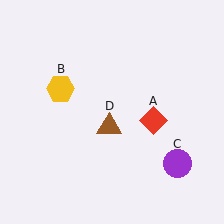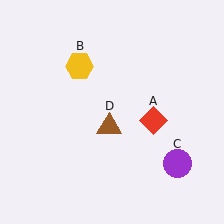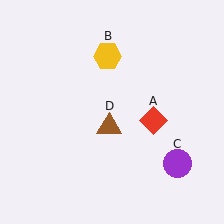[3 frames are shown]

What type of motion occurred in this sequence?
The yellow hexagon (object B) rotated clockwise around the center of the scene.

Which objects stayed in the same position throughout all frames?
Red diamond (object A) and purple circle (object C) and brown triangle (object D) remained stationary.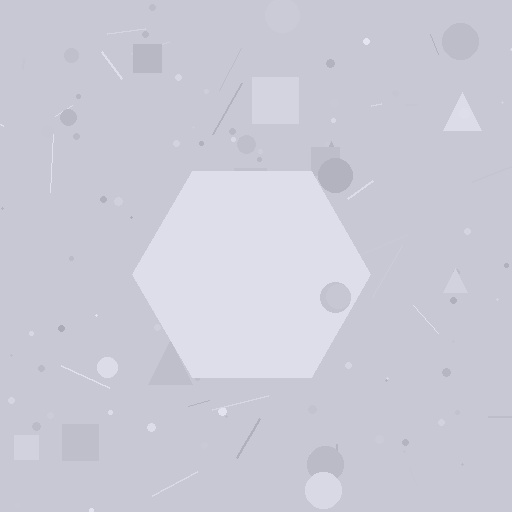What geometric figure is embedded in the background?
A hexagon is embedded in the background.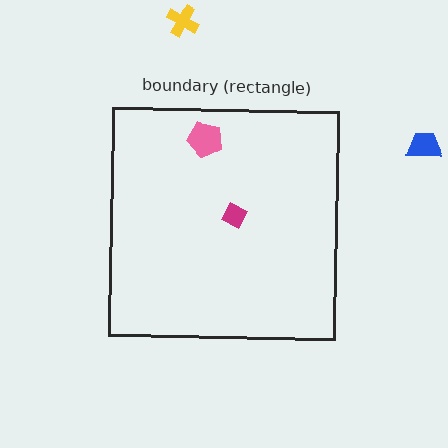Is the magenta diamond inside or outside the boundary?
Inside.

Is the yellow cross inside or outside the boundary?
Outside.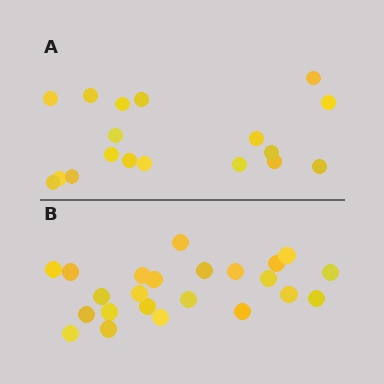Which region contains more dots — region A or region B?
Region B (the bottom region) has more dots.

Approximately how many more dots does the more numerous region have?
Region B has about 5 more dots than region A.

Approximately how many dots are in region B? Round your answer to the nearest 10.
About 20 dots. (The exact count is 23, which rounds to 20.)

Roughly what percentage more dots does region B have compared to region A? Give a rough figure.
About 30% more.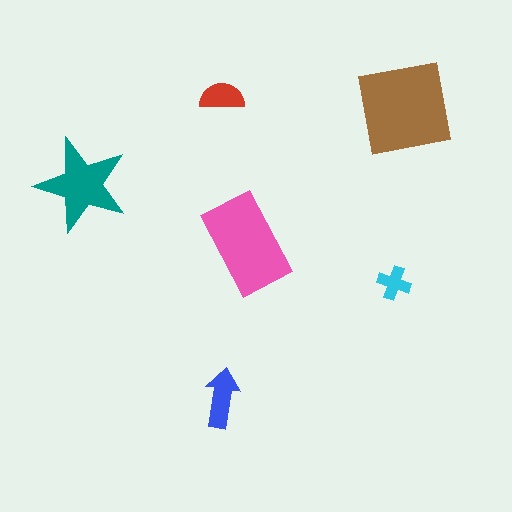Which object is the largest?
The brown square.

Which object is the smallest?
The cyan cross.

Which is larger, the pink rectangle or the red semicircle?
The pink rectangle.